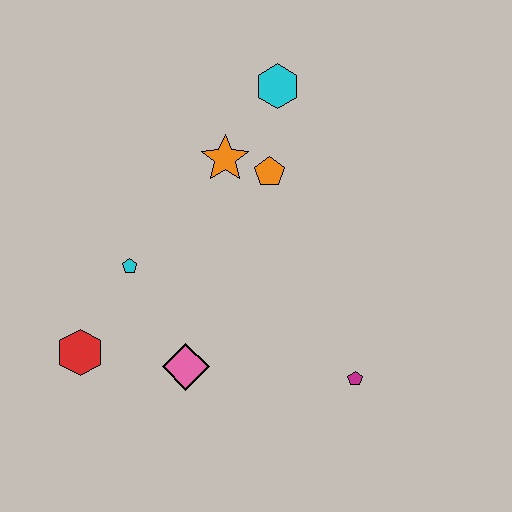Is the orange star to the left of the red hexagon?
No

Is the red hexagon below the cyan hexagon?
Yes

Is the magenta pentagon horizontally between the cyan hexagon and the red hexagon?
No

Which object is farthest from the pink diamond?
The cyan hexagon is farthest from the pink diamond.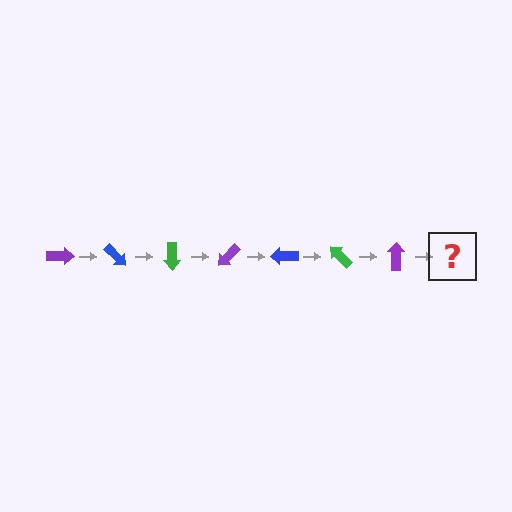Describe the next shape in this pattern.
It should be a blue arrow, rotated 315 degrees from the start.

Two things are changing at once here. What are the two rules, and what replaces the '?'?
The two rules are that it rotates 45 degrees each step and the color cycles through purple, blue, and green. The '?' should be a blue arrow, rotated 315 degrees from the start.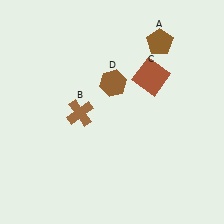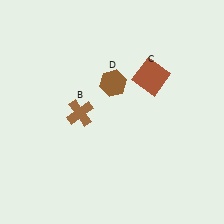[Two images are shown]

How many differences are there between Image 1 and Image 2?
There is 1 difference between the two images.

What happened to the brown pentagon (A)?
The brown pentagon (A) was removed in Image 2. It was in the top-right area of Image 1.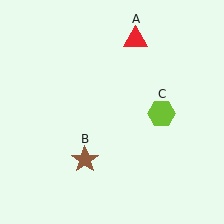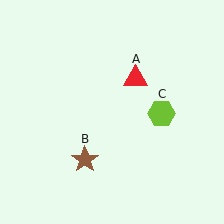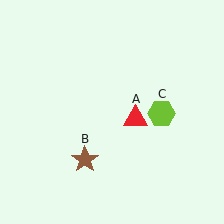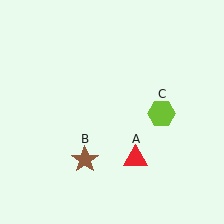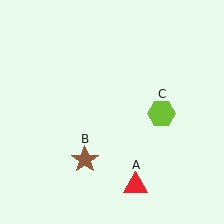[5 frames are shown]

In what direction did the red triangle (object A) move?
The red triangle (object A) moved down.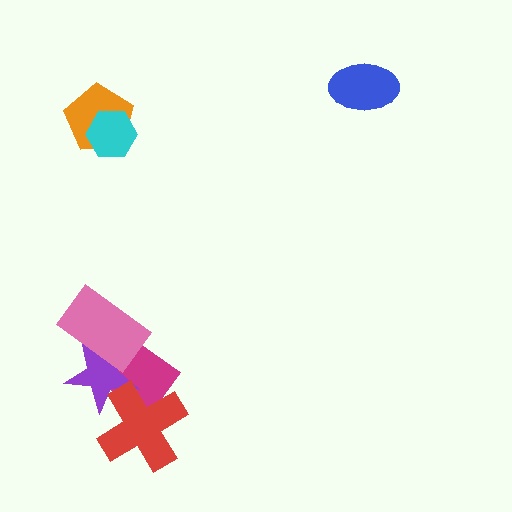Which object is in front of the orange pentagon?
The cyan hexagon is in front of the orange pentagon.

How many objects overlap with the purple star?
3 objects overlap with the purple star.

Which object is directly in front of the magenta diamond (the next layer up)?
The purple star is directly in front of the magenta diamond.